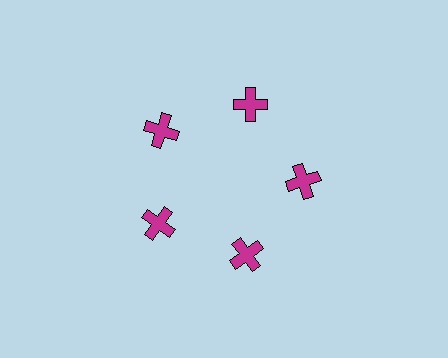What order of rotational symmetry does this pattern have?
This pattern has 5-fold rotational symmetry.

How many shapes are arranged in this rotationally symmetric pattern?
There are 5 shapes, arranged in 5 groups of 1.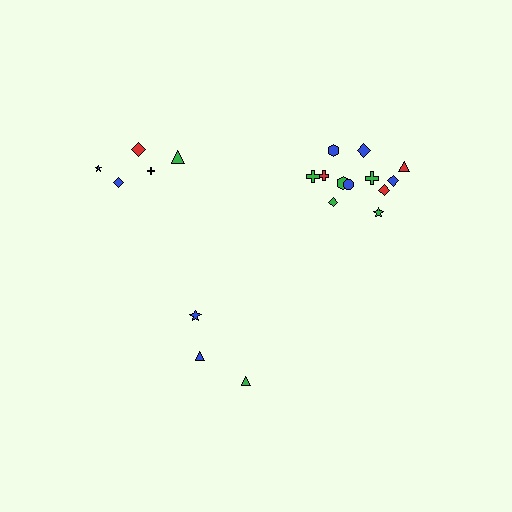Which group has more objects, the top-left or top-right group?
The top-right group.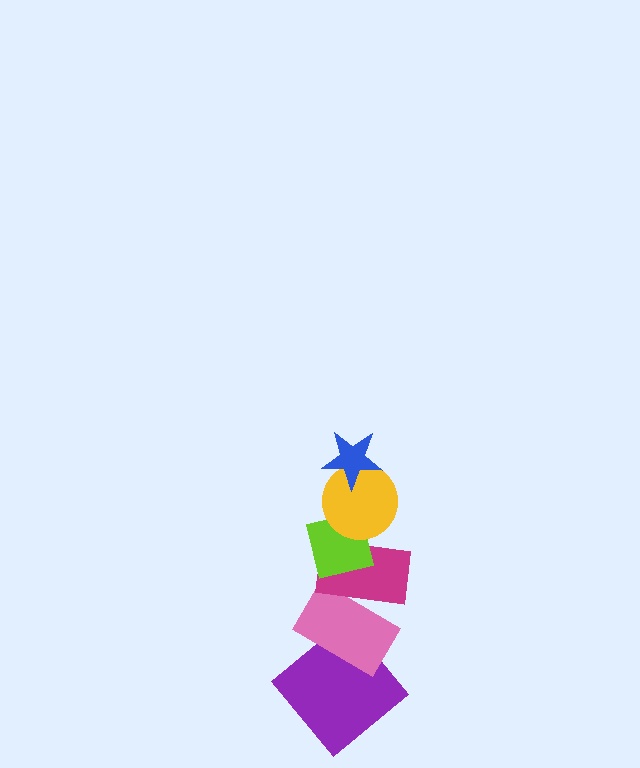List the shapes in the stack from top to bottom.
From top to bottom: the blue star, the yellow circle, the lime square, the magenta rectangle, the pink rectangle, the purple diamond.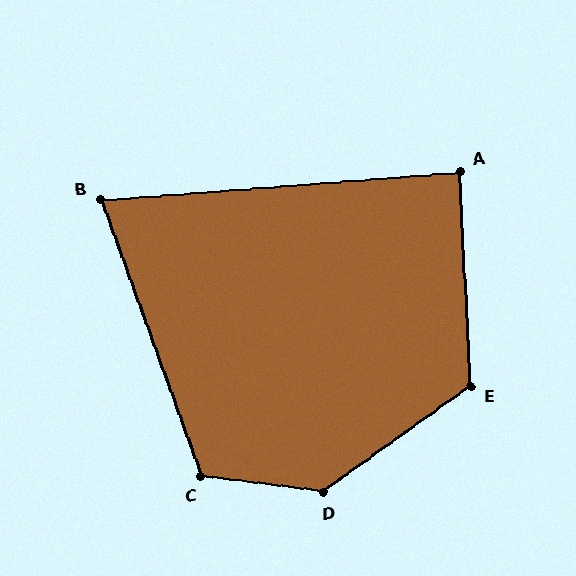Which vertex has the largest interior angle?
D, at approximately 137 degrees.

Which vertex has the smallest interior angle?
B, at approximately 74 degrees.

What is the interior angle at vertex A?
Approximately 88 degrees (approximately right).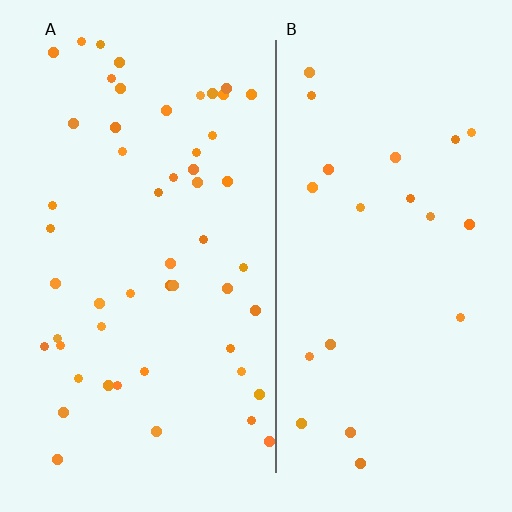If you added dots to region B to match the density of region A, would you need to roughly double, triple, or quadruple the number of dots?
Approximately double.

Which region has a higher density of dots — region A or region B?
A (the left).